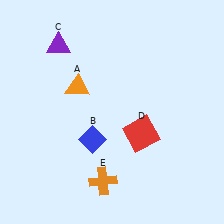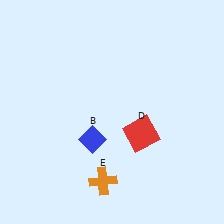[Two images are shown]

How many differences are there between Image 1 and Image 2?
There are 2 differences between the two images.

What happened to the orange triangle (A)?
The orange triangle (A) was removed in Image 2. It was in the top-left area of Image 1.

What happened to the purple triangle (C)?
The purple triangle (C) was removed in Image 2. It was in the top-left area of Image 1.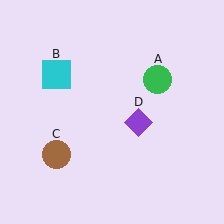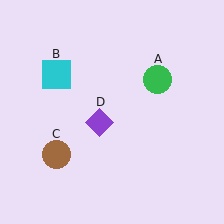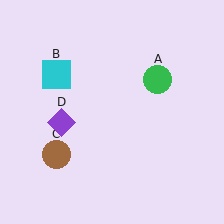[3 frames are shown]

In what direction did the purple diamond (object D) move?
The purple diamond (object D) moved left.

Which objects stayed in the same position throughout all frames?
Green circle (object A) and cyan square (object B) and brown circle (object C) remained stationary.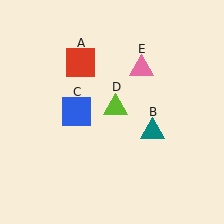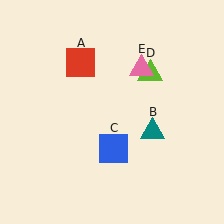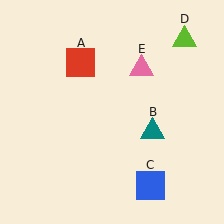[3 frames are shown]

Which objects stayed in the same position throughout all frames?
Red square (object A) and teal triangle (object B) and pink triangle (object E) remained stationary.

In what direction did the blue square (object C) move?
The blue square (object C) moved down and to the right.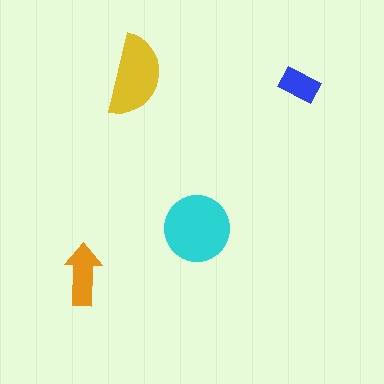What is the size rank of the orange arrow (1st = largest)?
3rd.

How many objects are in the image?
There are 4 objects in the image.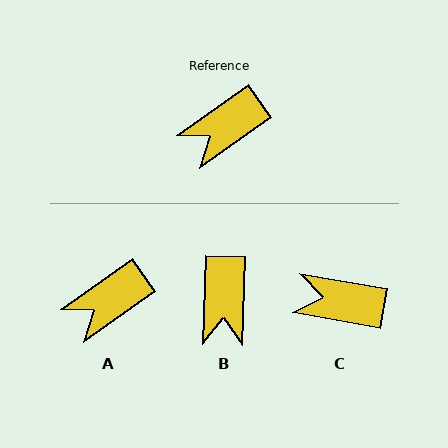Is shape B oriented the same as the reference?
No, it is off by about 53 degrees.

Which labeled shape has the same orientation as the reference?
A.